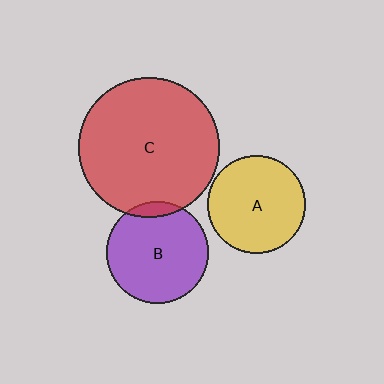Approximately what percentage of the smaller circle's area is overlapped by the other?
Approximately 5%.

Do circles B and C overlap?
Yes.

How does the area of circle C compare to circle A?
Approximately 2.0 times.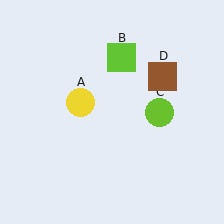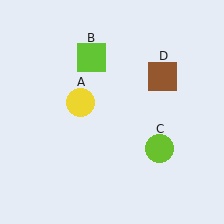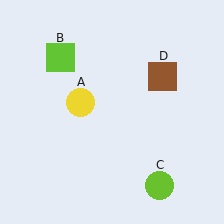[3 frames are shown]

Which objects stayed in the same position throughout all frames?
Yellow circle (object A) and brown square (object D) remained stationary.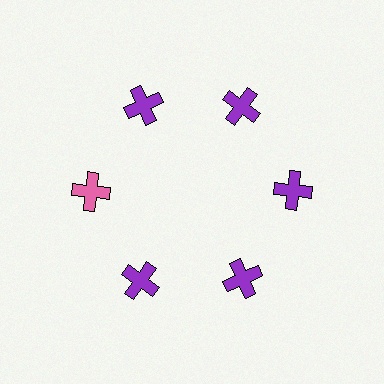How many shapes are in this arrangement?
There are 6 shapes arranged in a ring pattern.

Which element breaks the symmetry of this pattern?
The pink cross at roughly the 9 o'clock position breaks the symmetry. All other shapes are purple crosses.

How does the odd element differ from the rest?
It has a different color: pink instead of purple.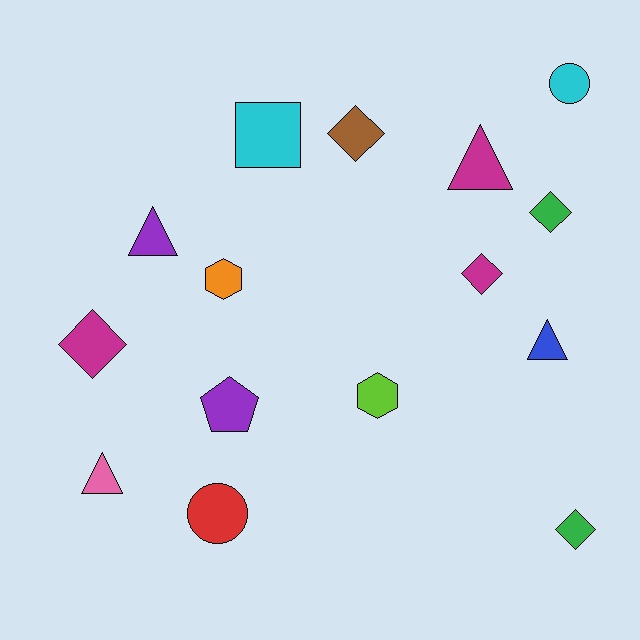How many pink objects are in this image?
There is 1 pink object.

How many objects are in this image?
There are 15 objects.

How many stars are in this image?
There are no stars.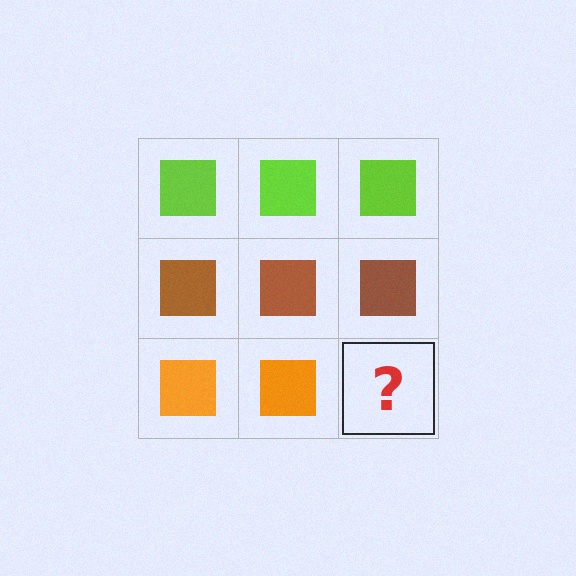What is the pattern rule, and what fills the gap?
The rule is that each row has a consistent color. The gap should be filled with an orange square.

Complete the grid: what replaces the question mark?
The question mark should be replaced with an orange square.